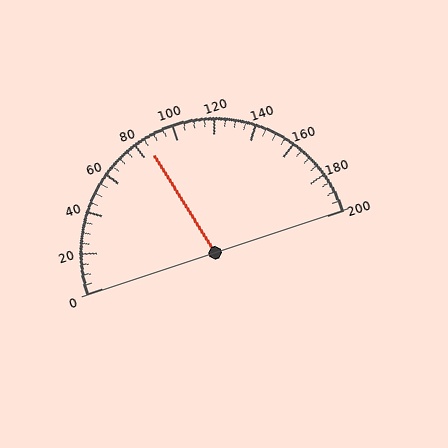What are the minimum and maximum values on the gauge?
The gauge ranges from 0 to 200.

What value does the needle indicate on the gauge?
The needle indicates approximately 85.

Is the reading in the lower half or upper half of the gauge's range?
The reading is in the lower half of the range (0 to 200).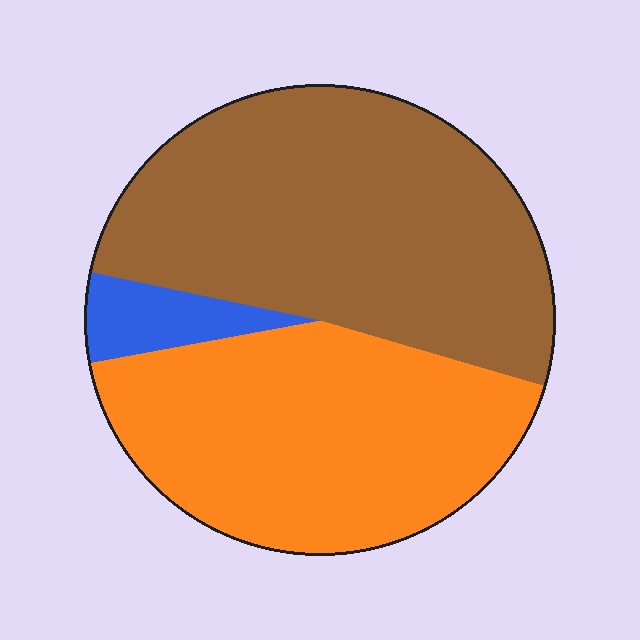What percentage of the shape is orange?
Orange takes up between a third and a half of the shape.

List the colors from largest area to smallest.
From largest to smallest: brown, orange, blue.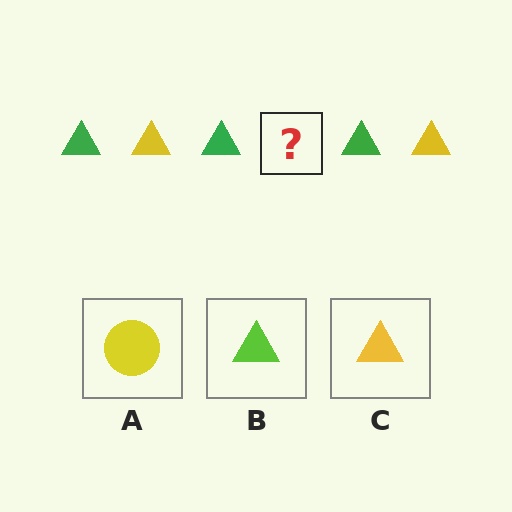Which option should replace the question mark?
Option C.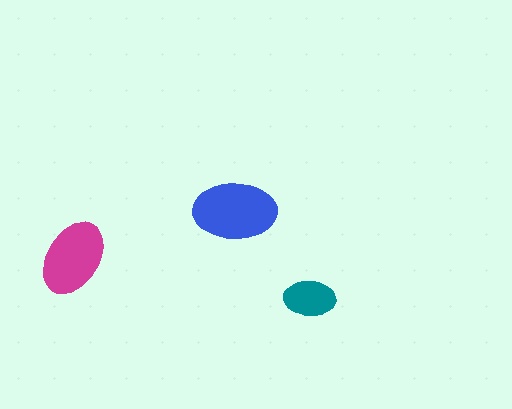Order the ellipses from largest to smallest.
the blue one, the magenta one, the teal one.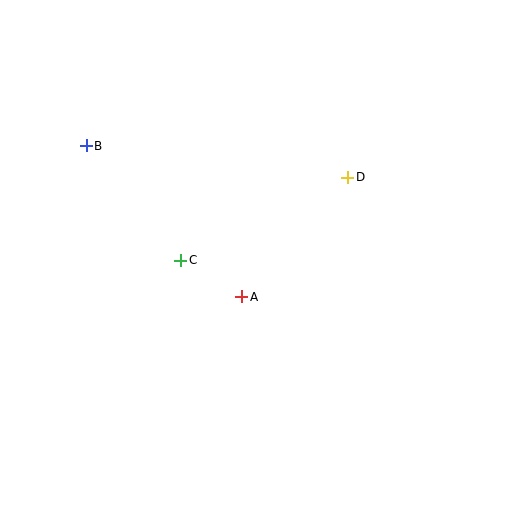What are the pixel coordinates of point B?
Point B is at (86, 146).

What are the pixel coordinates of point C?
Point C is at (181, 260).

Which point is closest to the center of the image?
Point A at (242, 297) is closest to the center.